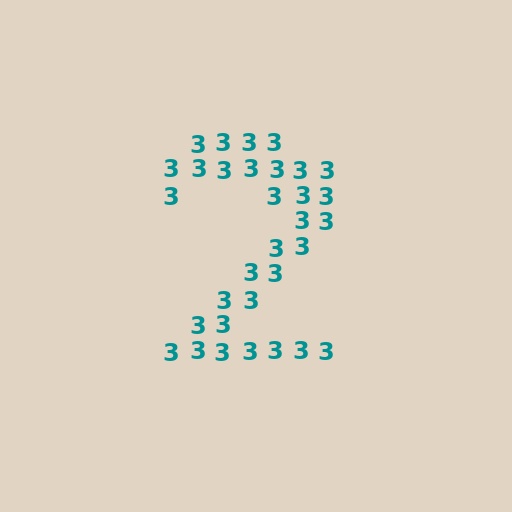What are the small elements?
The small elements are digit 3's.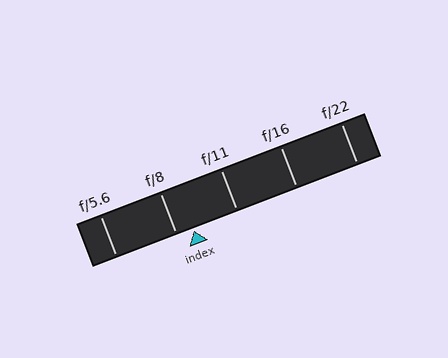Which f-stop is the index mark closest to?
The index mark is closest to f/8.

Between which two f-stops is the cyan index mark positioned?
The index mark is between f/8 and f/11.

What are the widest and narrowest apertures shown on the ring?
The widest aperture shown is f/5.6 and the narrowest is f/22.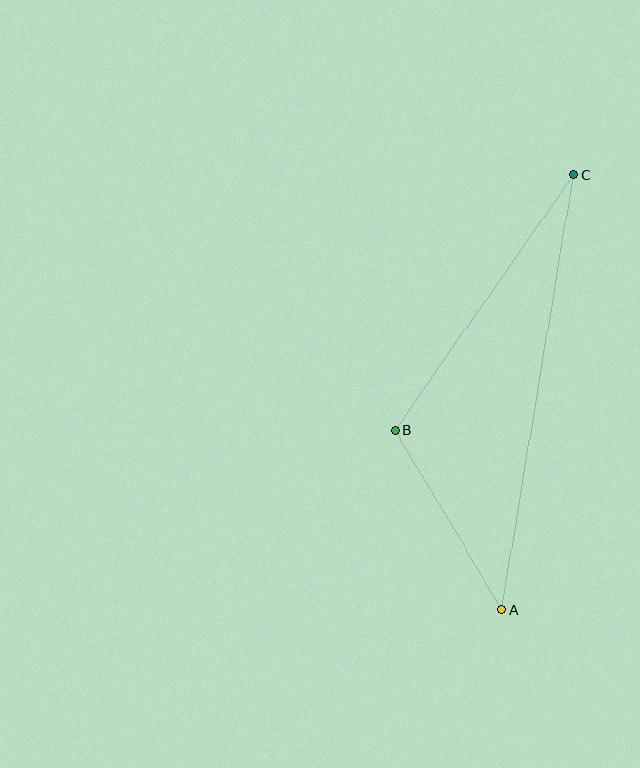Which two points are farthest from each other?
Points A and C are farthest from each other.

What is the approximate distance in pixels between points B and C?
The distance between B and C is approximately 311 pixels.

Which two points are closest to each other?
Points A and B are closest to each other.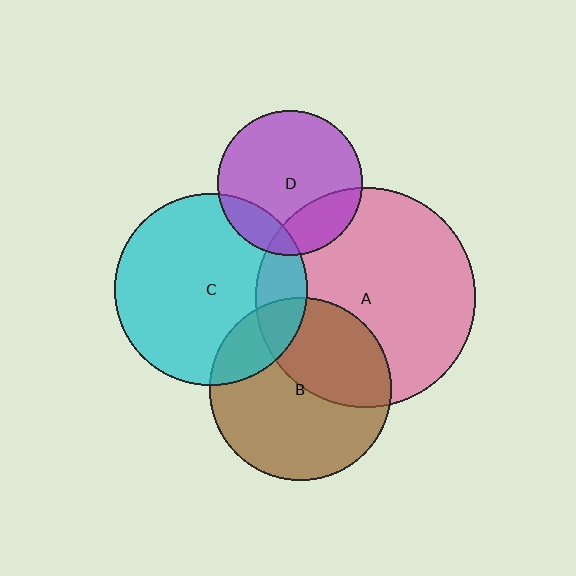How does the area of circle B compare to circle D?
Approximately 1.6 times.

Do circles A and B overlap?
Yes.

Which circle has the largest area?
Circle A (pink).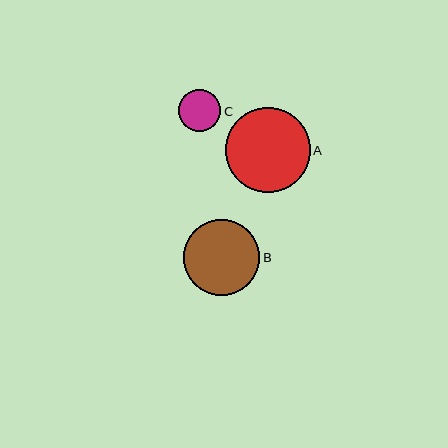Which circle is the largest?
Circle A is the largest with a size of approximately 85 pixels.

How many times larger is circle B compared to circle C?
Circle B is approximately 1.8 times the size of circle C.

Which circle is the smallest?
Circle C is the smallest with a size of approximately 42 pixels.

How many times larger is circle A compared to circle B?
Circle A is approximately 1.1 times the size of circle B.